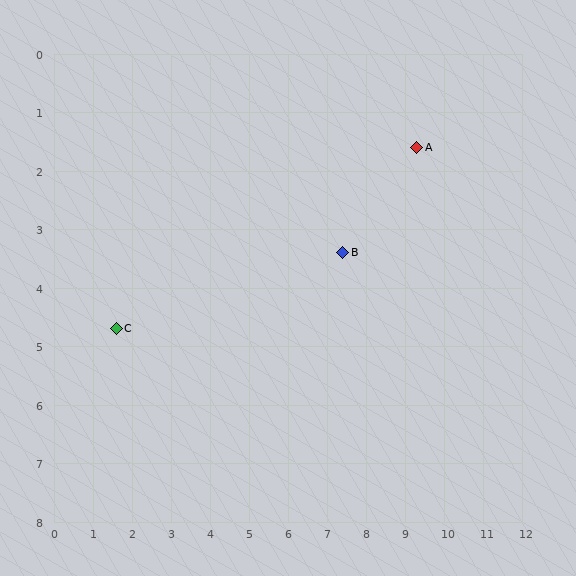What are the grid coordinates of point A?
Point A is at approximately (9.3, 1.6).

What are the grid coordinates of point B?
Point B is at approximately (7.4, 3.4).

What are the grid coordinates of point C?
Point C is at approximately (1.6, 4.7).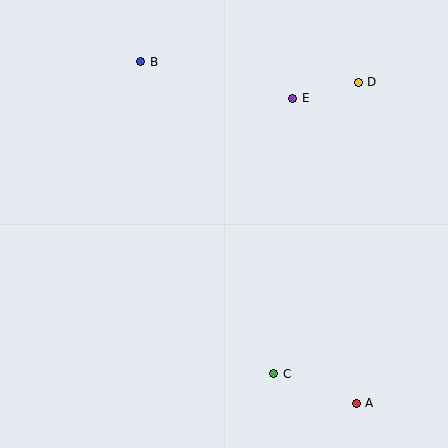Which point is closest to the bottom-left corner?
Point C is closest to the bottom-left corner.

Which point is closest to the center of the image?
Point E at (293, 98) is closest to the center.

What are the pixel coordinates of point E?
Point E is at (293, 98).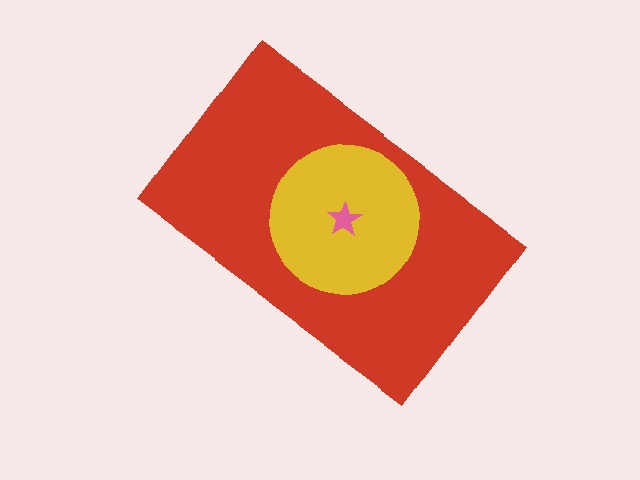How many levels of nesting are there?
3.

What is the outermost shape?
The red rectangle.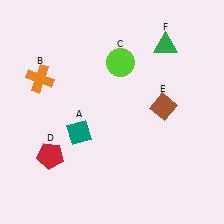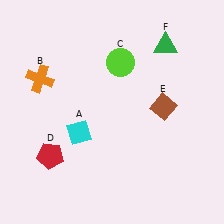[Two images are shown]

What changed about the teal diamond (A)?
In Image 1, A is teal. In Image 2, it changed to cyan.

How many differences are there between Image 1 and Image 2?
There is 1 difference between the two images.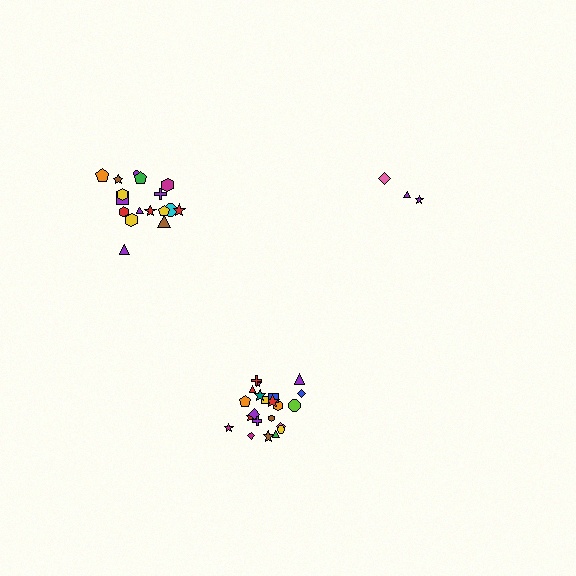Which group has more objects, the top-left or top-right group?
The top-left group.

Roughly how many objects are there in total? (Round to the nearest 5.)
Roughly 45 objects in total.